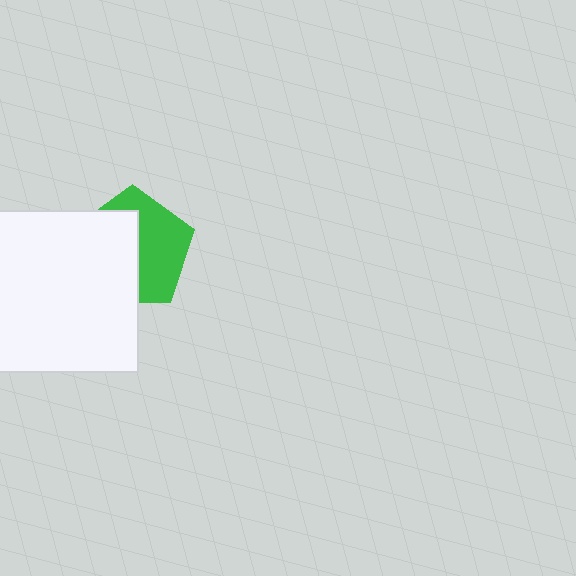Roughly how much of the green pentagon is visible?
About half of it is visible (roughly 48%).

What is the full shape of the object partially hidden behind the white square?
The partially hidden object is a green pentagon.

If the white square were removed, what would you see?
You would see the complete green pentagon.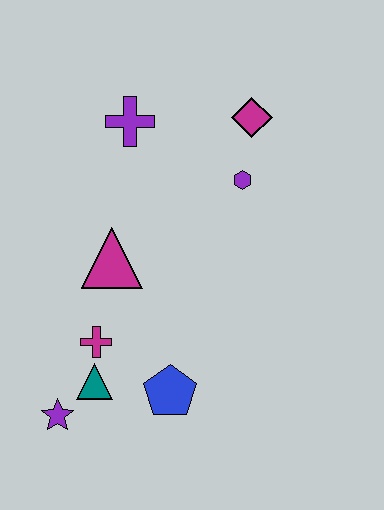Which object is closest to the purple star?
The teal triangle is closest to the purple star.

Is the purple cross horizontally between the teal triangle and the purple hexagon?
Yes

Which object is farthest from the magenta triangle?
The magenta diamond is farthest from the magenta triangle.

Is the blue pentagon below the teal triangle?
Yes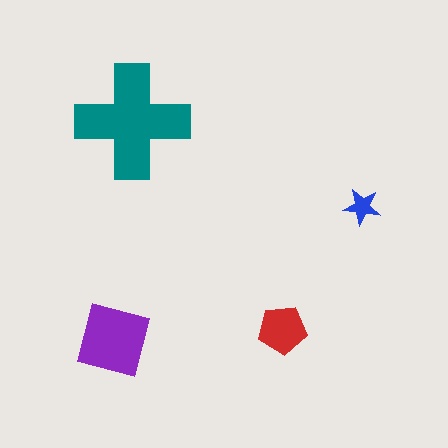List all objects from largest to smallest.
The teal cross, the purple square, the red pentagon, the blue star.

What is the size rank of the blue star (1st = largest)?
4th.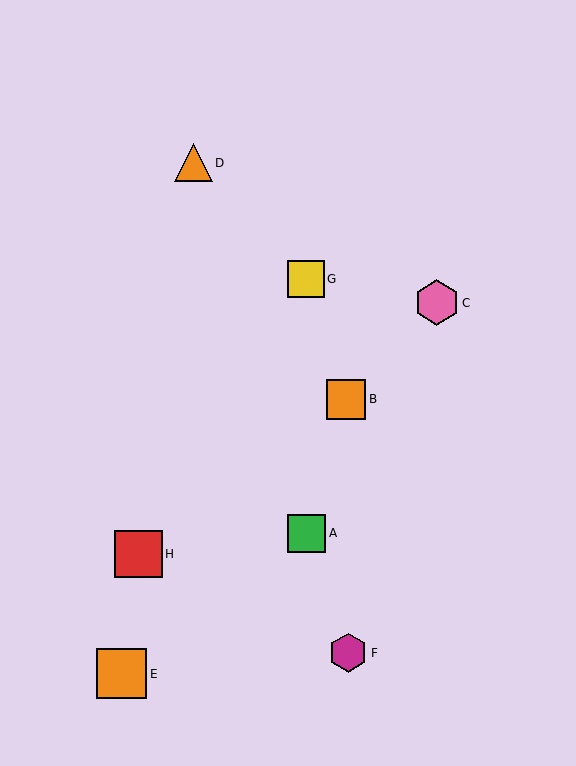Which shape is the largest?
The orange square (labeled E) is the largest.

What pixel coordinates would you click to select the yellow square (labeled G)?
Click at (306, 279) to select the yellow square G.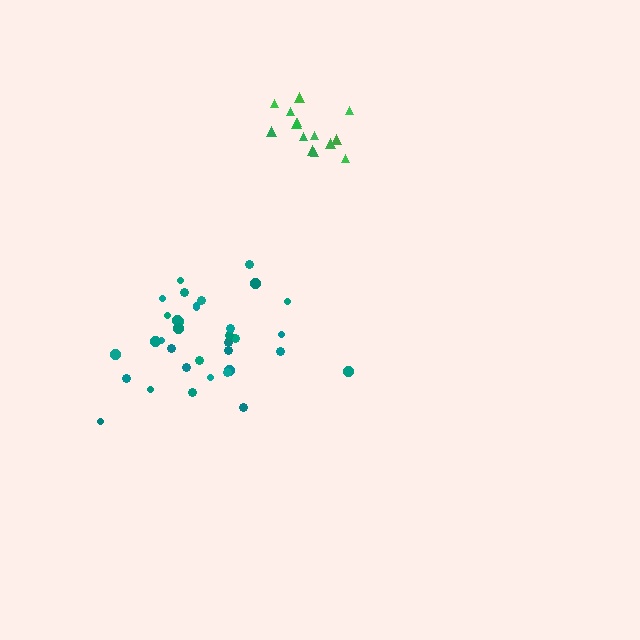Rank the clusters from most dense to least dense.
green, teal.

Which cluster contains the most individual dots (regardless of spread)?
Teal (35).